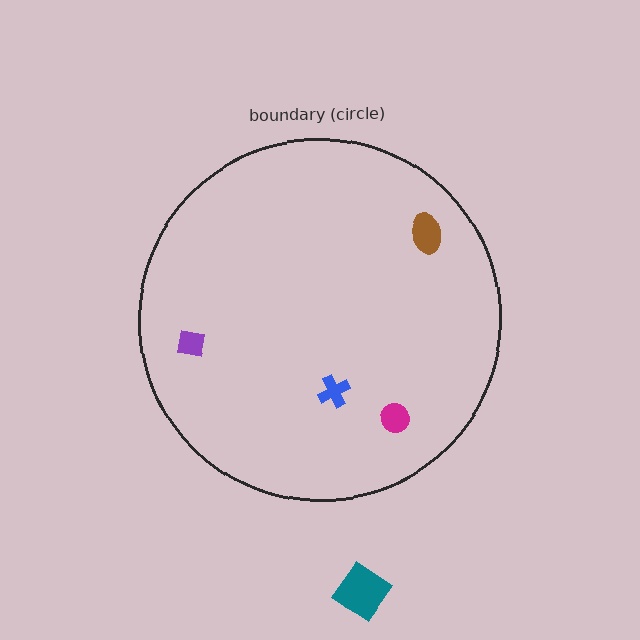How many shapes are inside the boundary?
4 inside, 1 outside.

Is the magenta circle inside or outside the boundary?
Inside.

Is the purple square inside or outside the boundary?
Inside.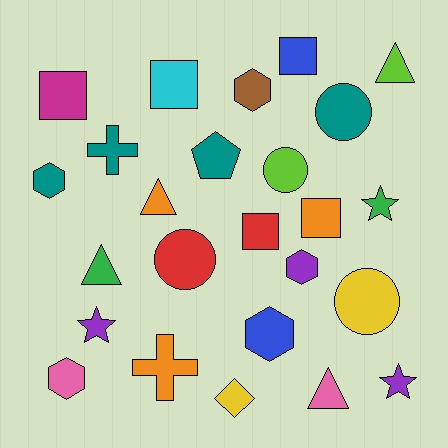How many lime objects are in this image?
There are 2 lime objects.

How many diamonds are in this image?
There is 1 diamond.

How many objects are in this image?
There are 25 objects.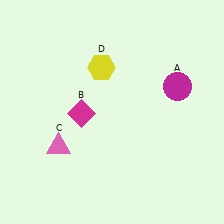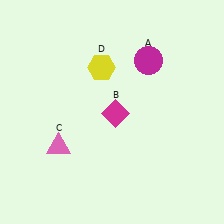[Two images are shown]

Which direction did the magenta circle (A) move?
The magenta circle (A) moved left.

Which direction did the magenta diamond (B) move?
The magenta diamond (B) moved right.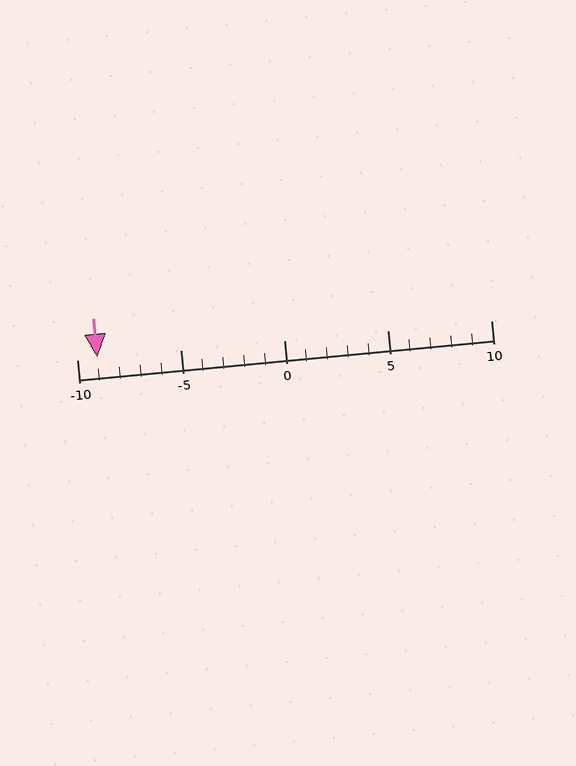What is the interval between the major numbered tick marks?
The major tick marks are spaced 5 units apart.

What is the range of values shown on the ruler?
The ruler shows values from -10 to 10.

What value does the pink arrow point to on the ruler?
The pink arrow points to approximately -9.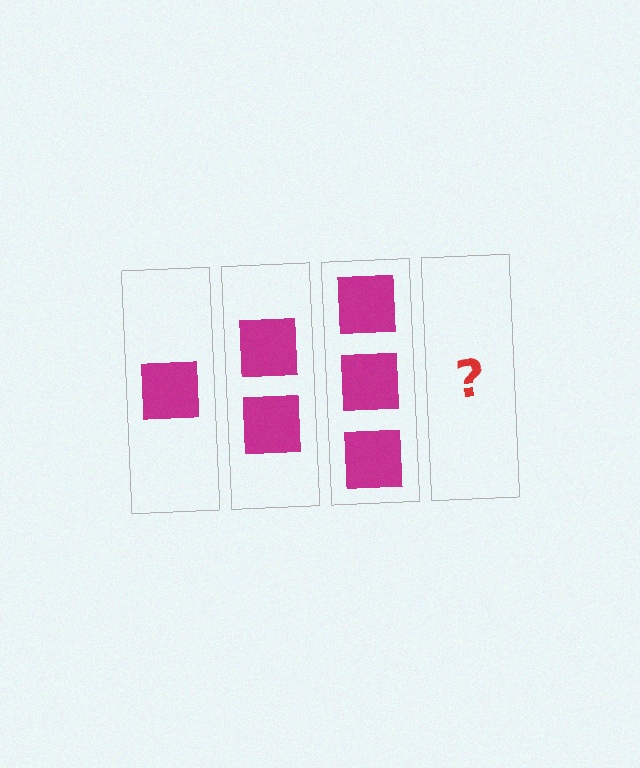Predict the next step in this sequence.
The next step is 4 squares.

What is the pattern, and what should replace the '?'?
The pattern is that each step adds one more square. The '?' should be 4 squares.